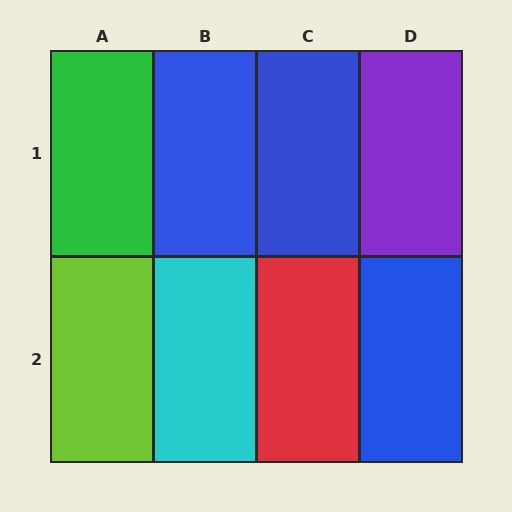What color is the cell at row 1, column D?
Purple.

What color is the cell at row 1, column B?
Blue.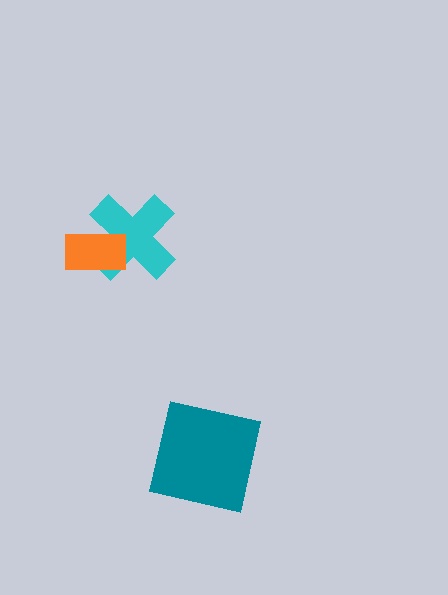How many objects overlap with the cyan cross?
1 object overlaps with the cyan cross.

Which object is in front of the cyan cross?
The orange rectangle is in front of the cyan cross.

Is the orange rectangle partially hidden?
No, no other shape covers it.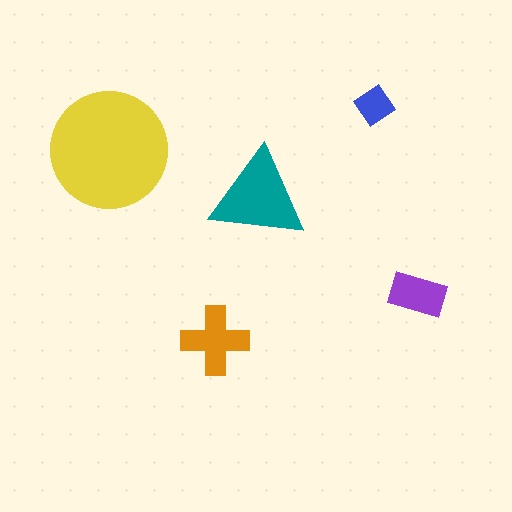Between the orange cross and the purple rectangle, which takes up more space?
The orange cross.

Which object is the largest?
The yellow circle.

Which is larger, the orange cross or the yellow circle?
The yellow circle.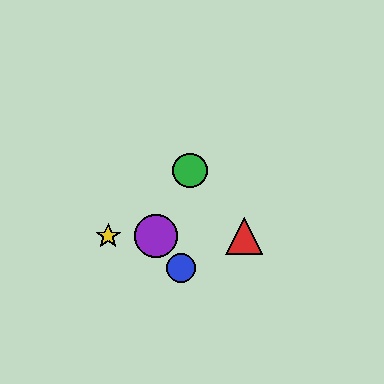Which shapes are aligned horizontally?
The red triangle, the yellow star, the purple circle are aligned horizontally.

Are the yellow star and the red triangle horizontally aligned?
Yes, both are at y≈236.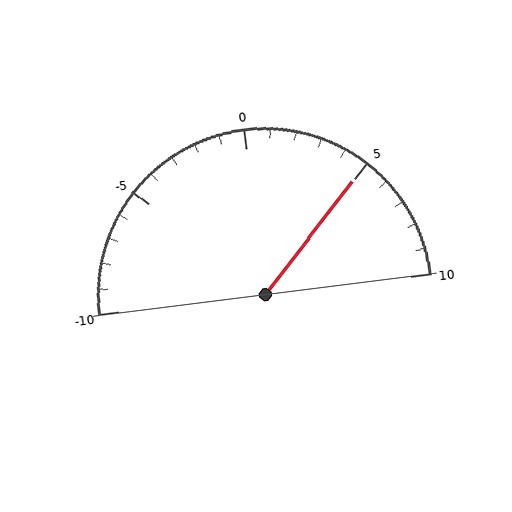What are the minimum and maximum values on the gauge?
The gauge ranges from -10 to 10.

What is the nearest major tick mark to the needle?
The nearest major tick mark is 5.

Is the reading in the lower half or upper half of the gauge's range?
The reading is in the upper half of the range (-10 to 10).